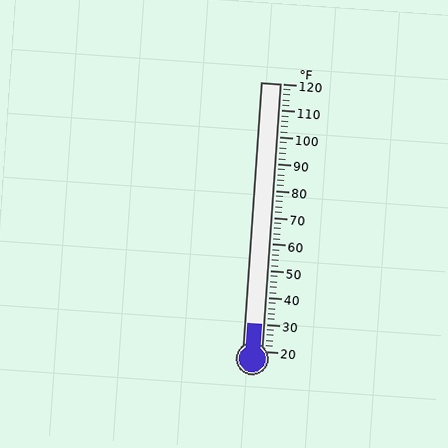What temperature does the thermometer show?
The thermometer shows approximately 30°F.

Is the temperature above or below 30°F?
The temperature is at 30°F.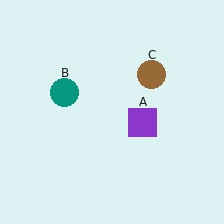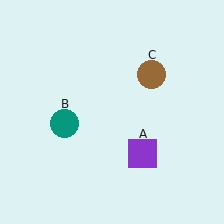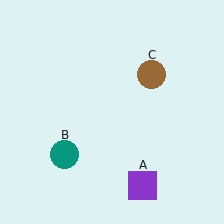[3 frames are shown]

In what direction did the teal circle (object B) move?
The teal circle (object B) moved down.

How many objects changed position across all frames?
2 objects changed position: purple square (object A), teal circle (object B).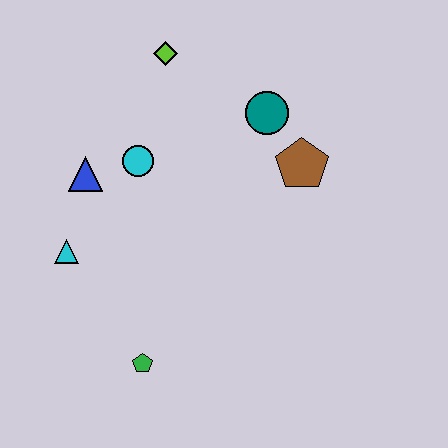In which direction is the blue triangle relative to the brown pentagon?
The blue triangle is to the left of the brown pentagon.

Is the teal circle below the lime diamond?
Yes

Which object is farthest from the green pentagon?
The lime diamond is farthest from the green pentagon.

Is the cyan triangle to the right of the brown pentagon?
No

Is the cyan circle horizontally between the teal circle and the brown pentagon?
No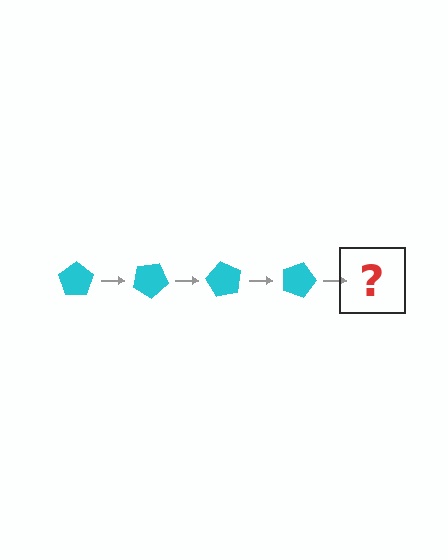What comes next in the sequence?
The next element should be a cyan pentagon rotated 120 degrees.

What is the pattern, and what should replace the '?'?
The pattern is that the pentagon rotates 30 degrees each step. The '?' should be a cyan pentagon rotated 120 degrees.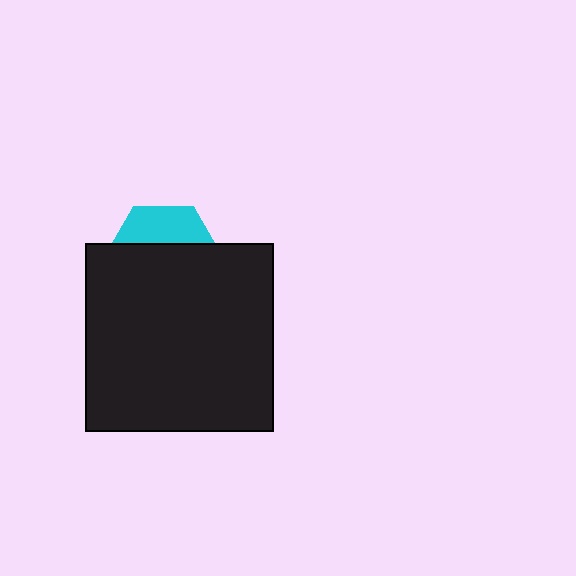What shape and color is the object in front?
The object in front is a black square.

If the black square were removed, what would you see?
You would see the complete cyan hexagon.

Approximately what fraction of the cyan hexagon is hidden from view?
Roughly 68% of the cyan hexagon is hidden behind the black square.